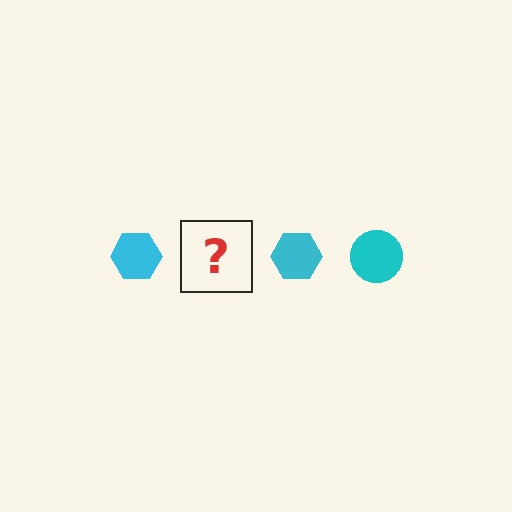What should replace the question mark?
The question mark should be replaced with a cyan circle.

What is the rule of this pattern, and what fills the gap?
The rule is that the pattern cycles through hexagon, circle shapes in cyan. The gap should be filled with a cyan circle.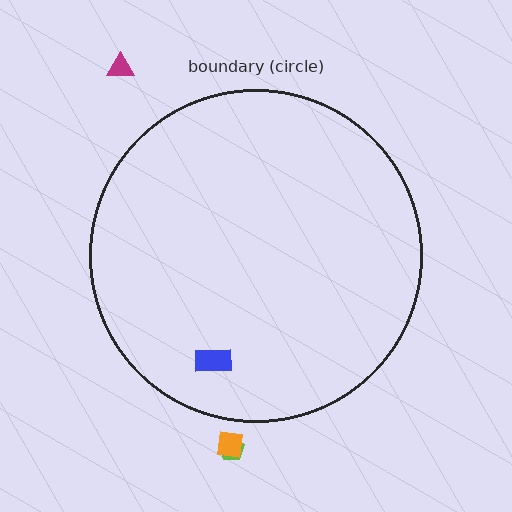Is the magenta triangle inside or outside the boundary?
Outside.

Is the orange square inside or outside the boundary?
Outside.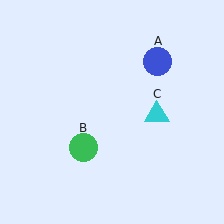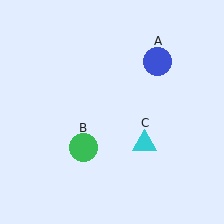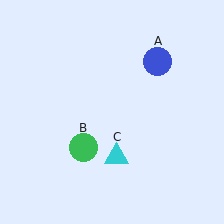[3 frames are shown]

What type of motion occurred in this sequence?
The cyan triangle (object C) rotated clockwise around the center of the scene.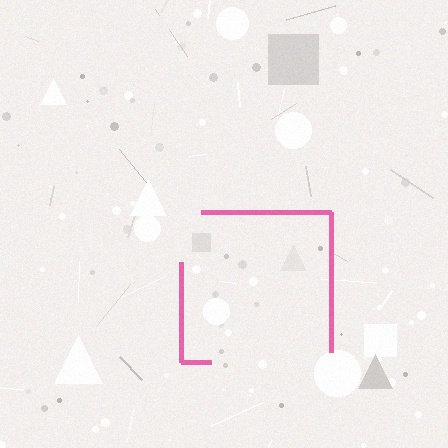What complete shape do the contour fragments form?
The contour fragments form a square.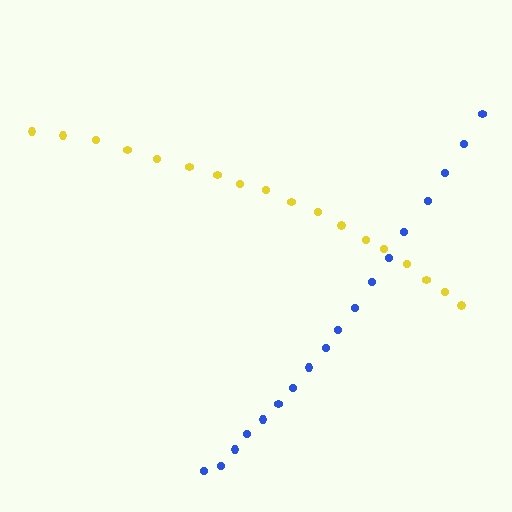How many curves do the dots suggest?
There are 2 distinct paths.